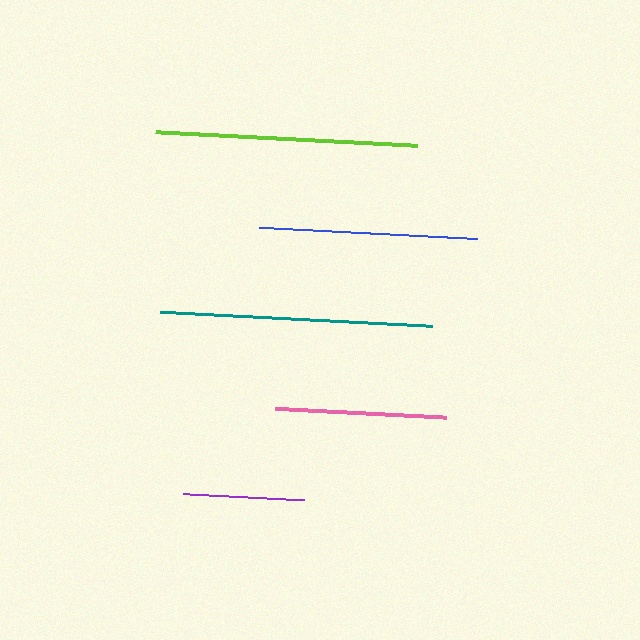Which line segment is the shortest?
The purple line is the shortest at approximately 120 pixels.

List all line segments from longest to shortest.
From longest to shortest: teal, lime, blue, pink, purple.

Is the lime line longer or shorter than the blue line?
The lime line is longer than the blue line.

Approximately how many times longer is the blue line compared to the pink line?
The blue line is approximately 1.3 times the length of the pink line.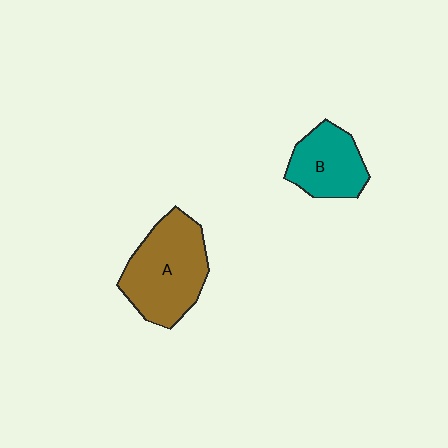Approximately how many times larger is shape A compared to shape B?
Approximately 1.5 times.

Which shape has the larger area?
Shape A (brown).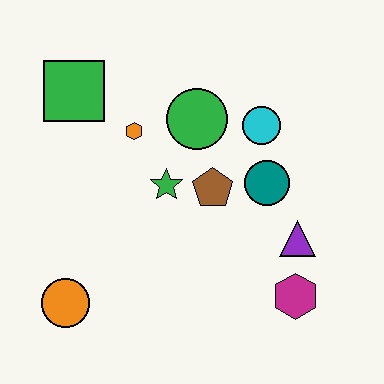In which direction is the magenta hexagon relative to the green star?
The magenta hexagon is to the right of the green star.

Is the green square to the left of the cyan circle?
Yes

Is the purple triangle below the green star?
Yes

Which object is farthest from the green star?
The magenta hexagon is farthest from the green star.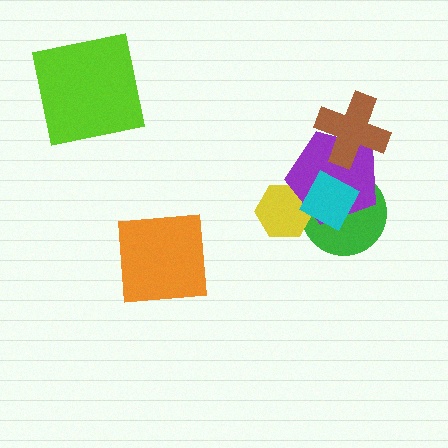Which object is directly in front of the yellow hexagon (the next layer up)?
The purple pentagon is directly in front of the yellow hexagon.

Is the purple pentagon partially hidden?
Yes, it is partially covered by another shape.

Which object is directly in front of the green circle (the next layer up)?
The yellow hexagon is directly in front of the green circle.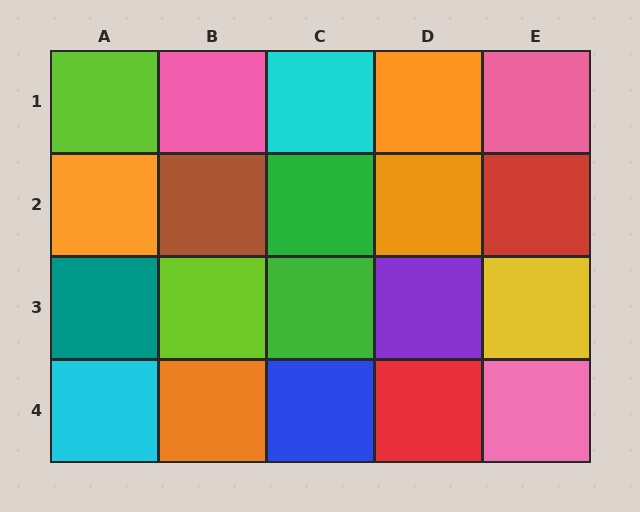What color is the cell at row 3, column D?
Purple.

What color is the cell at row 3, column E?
Yellow.